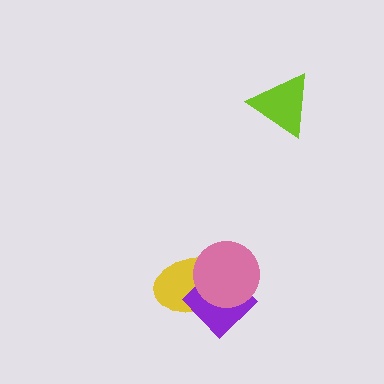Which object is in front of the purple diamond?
The pink circle is in front of the purple diamond.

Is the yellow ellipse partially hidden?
Yes, it is partially covered by another shape.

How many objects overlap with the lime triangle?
0 objects overlap with the lime triangle.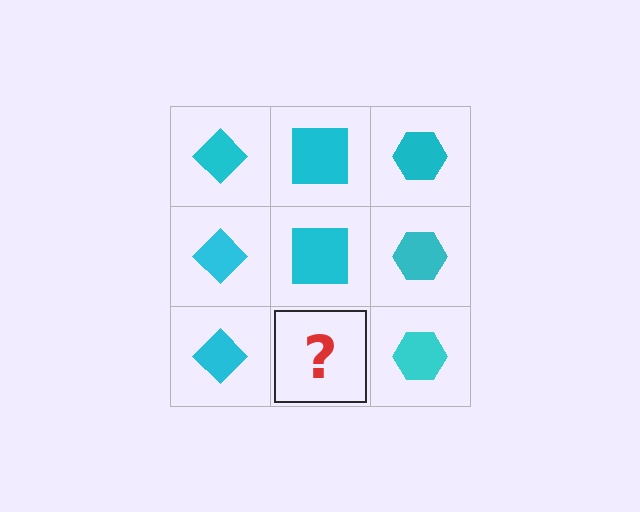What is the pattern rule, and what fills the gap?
The rule is that each column has a consistent shape. The gap should be filled with a cyan square.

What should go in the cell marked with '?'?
The missing cell should contain a cyan square.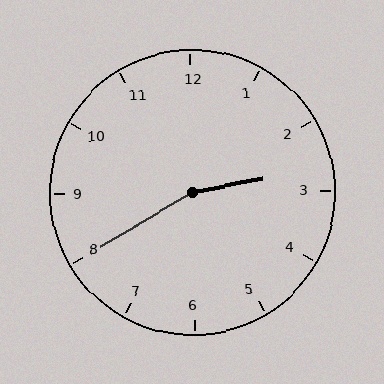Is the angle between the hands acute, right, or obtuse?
It is obtuse.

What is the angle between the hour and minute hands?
Approximately 160 degrees.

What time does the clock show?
2:40.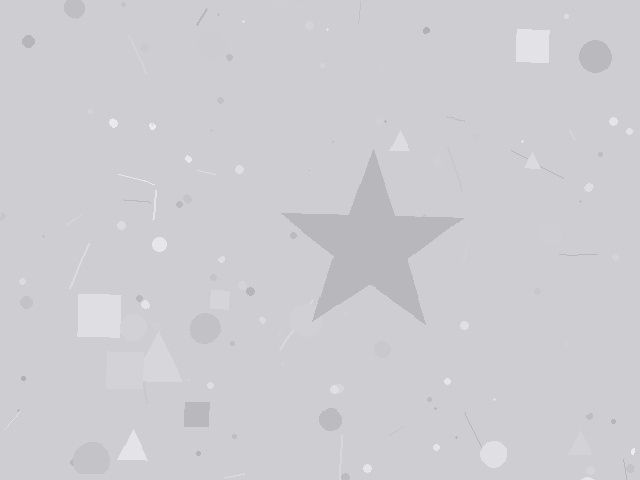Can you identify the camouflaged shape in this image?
The camouflaged shape is a star.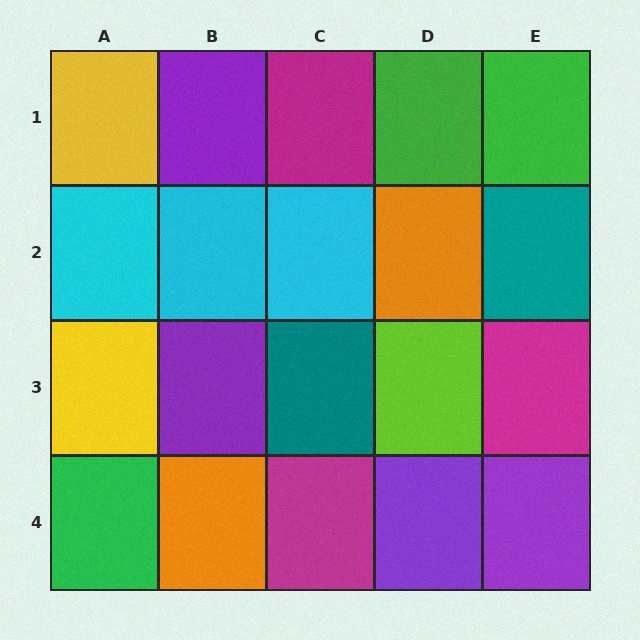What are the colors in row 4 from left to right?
Green, orange, magenta, purple, purple.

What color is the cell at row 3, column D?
Lime.